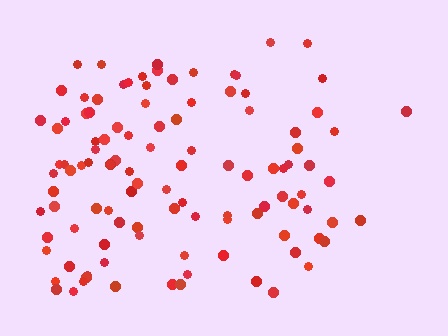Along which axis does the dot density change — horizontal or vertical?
Horizontal.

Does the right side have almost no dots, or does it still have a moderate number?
Still a moderate number, just noticeably fewer than the left.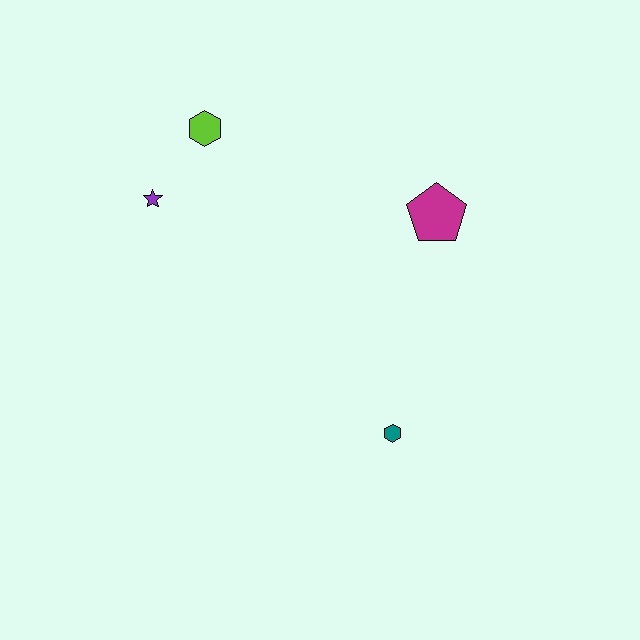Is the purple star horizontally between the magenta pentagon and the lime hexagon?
No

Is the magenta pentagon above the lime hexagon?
No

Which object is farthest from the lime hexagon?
The teal hexagon is farthest from the lime hexagon.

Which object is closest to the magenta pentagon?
The teal hexagon is closest to the magenta pentagon.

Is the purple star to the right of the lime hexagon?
No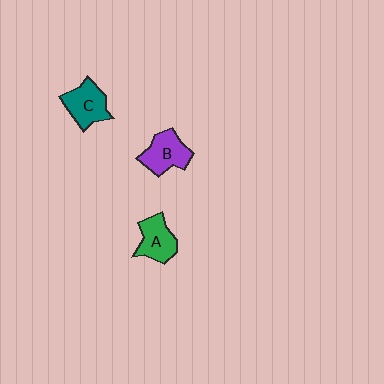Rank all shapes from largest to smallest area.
From largest to smallest: B (purple), C (teal), A (green).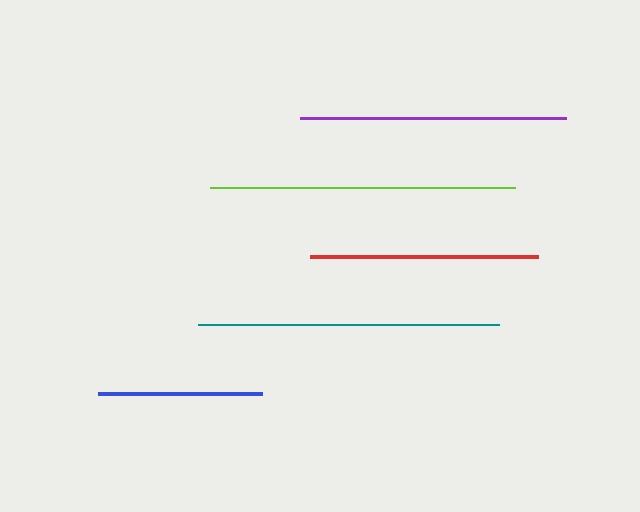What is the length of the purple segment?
The purple segment is approximately 266 pixels long.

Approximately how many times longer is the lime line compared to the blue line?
The lime line is approximately 1.9 times the length of the blue line.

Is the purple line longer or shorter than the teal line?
The teal line is longer than the purple line.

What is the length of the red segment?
The red segment is approximately 228 pixels long.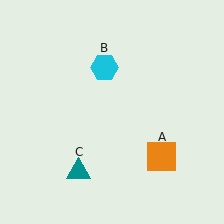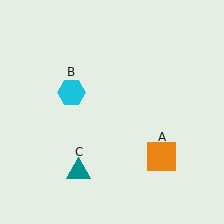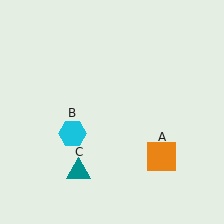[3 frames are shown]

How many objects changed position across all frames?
1 object changed position: cyan hexagon (object B).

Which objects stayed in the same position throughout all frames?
Orange square (object A) and teal triangle (object C) remained stationary.